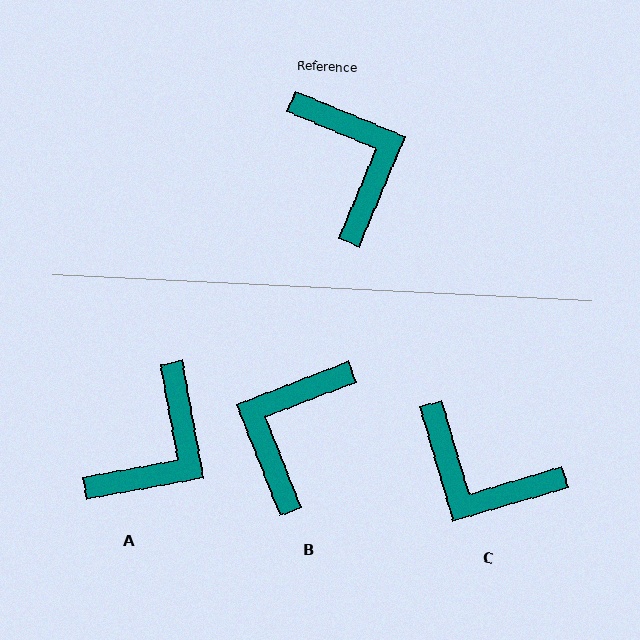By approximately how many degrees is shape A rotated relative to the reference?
Approximately 57 degrees clockwise.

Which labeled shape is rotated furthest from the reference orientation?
C, about 141 degrees away.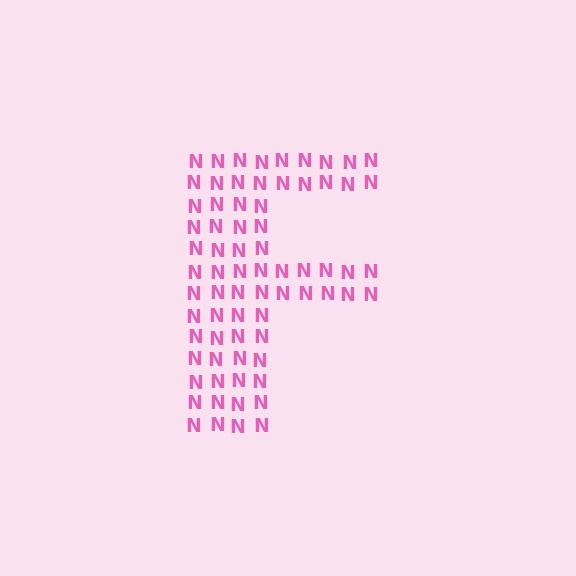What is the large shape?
The large shape is the letter F.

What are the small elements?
The small elements are letter N's.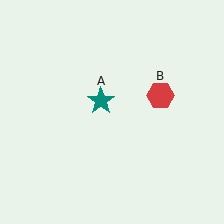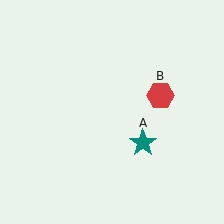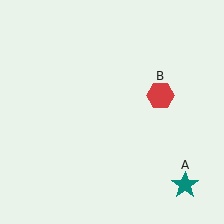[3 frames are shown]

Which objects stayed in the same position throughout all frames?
Red hexagon (object B) remained stationary.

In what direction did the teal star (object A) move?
The teal star (object A) moved down and to the right.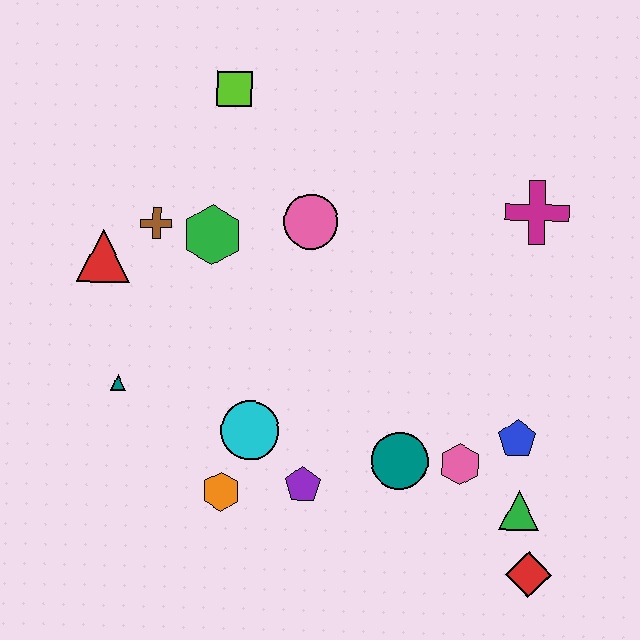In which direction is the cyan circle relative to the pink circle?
The cyan circle is below the pink circle.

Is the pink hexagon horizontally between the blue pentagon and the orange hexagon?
Yes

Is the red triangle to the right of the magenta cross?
No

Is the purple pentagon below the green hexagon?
Yes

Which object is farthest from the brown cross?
The red diamond is farthest from the brown cross.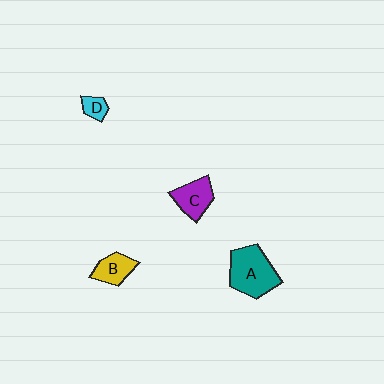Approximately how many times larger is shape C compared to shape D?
Approximately 2.3 times.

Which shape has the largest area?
Shape A (teal).